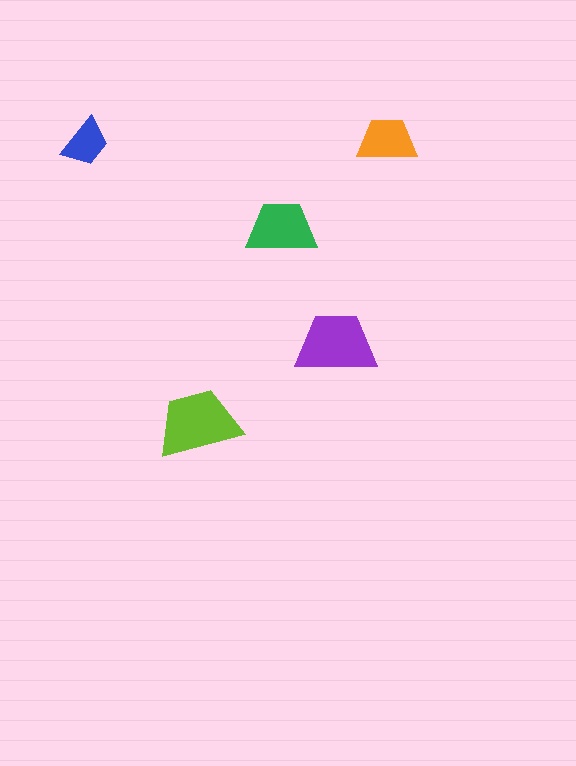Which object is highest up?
The orange trapezoid is topmost.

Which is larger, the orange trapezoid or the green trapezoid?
The green one.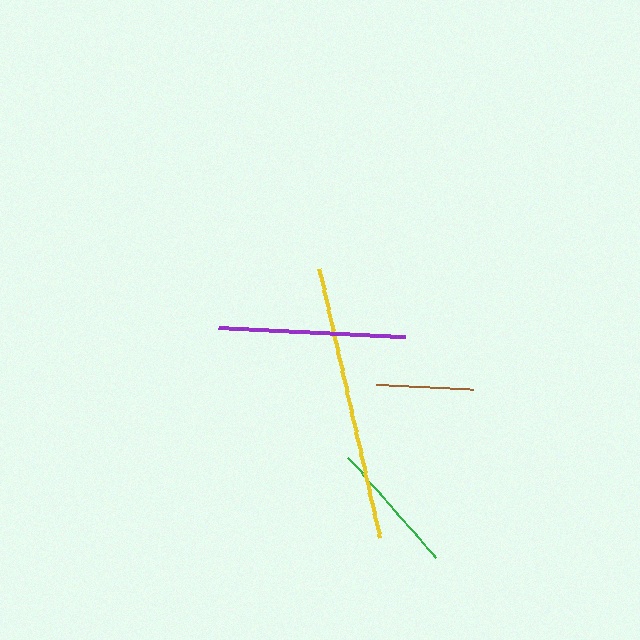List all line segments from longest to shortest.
From longest to shortest: yellow, purple, green, brown.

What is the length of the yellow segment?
The yellow segment is approximately 276 pixels long.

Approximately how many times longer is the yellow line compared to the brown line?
The yellow line is approximately 2.9 times the length of the brown line.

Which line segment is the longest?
The yellow line is the longest at approximately 276 pixels.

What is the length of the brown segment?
The brown segment is approximately 96 pixels long.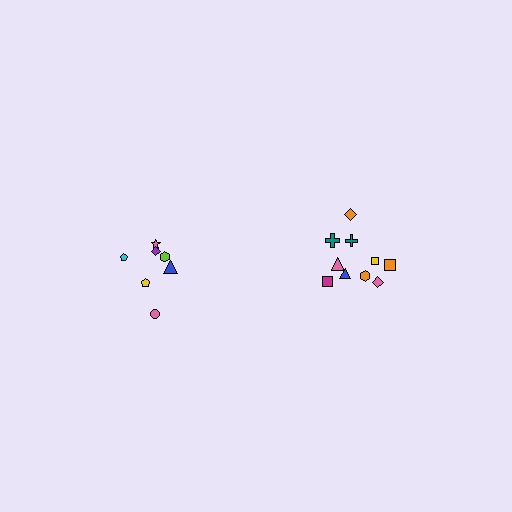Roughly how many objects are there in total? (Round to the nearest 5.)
Roughly 15 objects in total.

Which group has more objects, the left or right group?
The right group.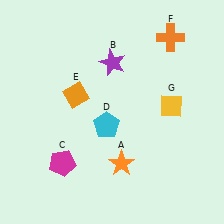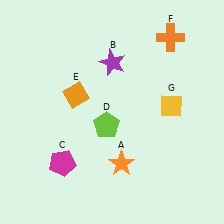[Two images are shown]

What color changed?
The pentagon (D) changed from cyan in Image 1 to lime in Image 2.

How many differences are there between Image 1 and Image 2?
There is 1 difference between the two images.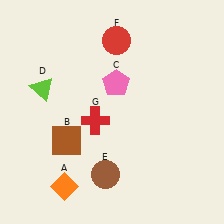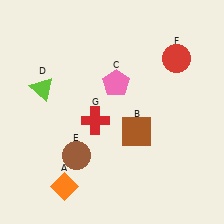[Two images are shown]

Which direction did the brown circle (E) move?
The brown circle (E) moved left.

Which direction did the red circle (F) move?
The red circle (F) moved right.